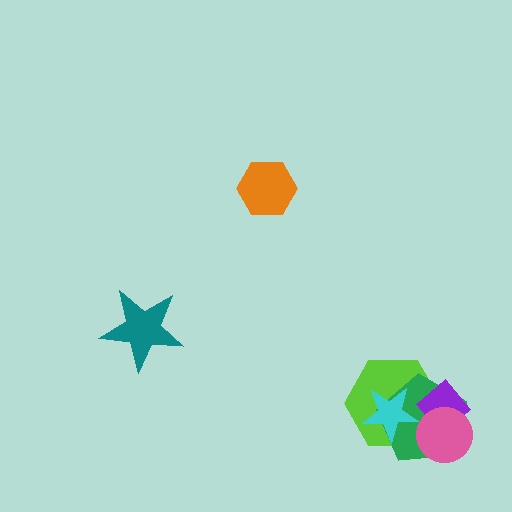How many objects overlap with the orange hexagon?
0 objects overlap with the orange hexagon.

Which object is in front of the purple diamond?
The pink circle is in front of the purple diamond.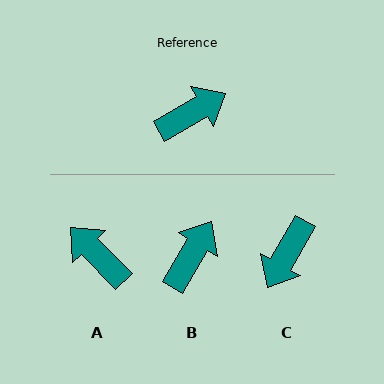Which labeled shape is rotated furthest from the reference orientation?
C, about 150 degrees away.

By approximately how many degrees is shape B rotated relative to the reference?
Approximately 29 degrees counter-clockwise.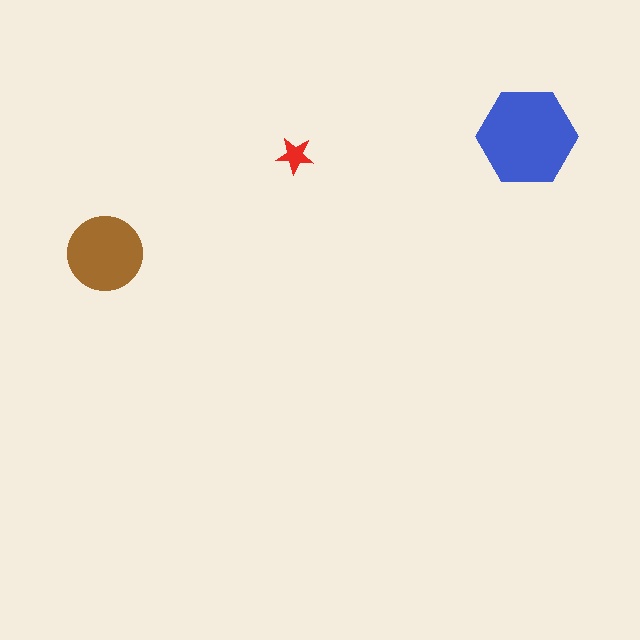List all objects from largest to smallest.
The blue hexagon, the brown circle, the red star.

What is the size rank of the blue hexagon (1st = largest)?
1st.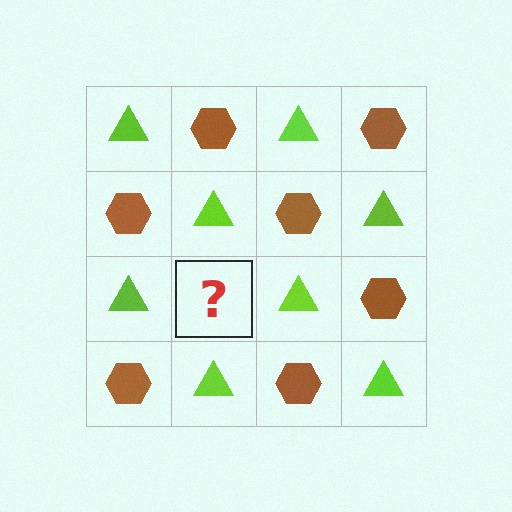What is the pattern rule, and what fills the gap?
The rule is that it alternates lime triangle and brown hexagon in a checkerboard pattern. The gap should be filled with a brown hexagon.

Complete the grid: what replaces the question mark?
The question mark should be replaced with a brown hexagon.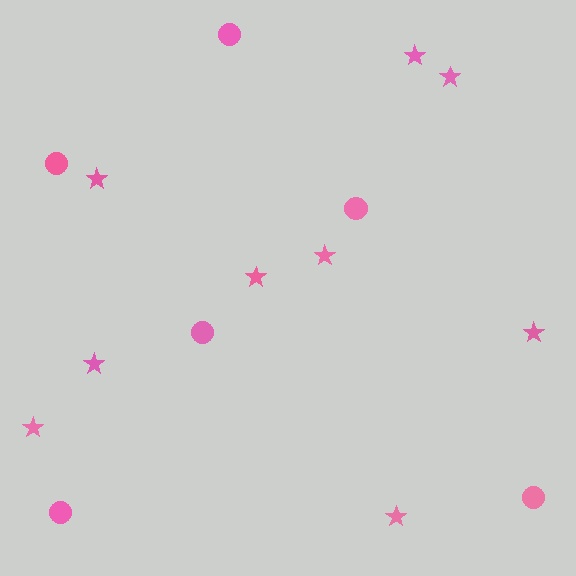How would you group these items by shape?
There are 2 groups: one group of circles (6) and one group of stars (9).